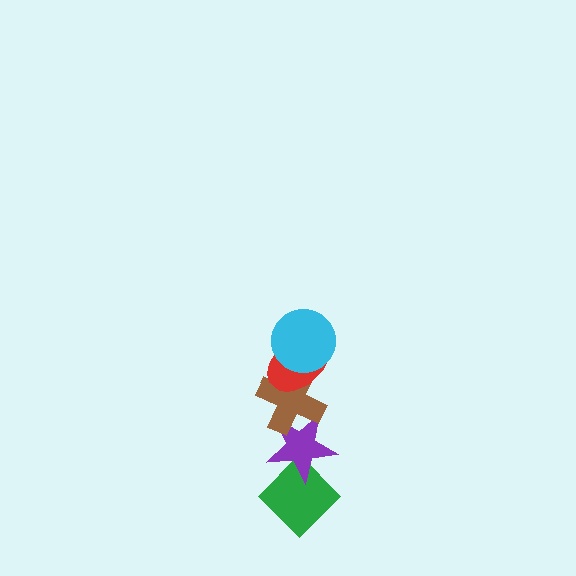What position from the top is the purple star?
The purple star is 4th from the top.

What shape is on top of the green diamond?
The purple star is on top of the green diamond.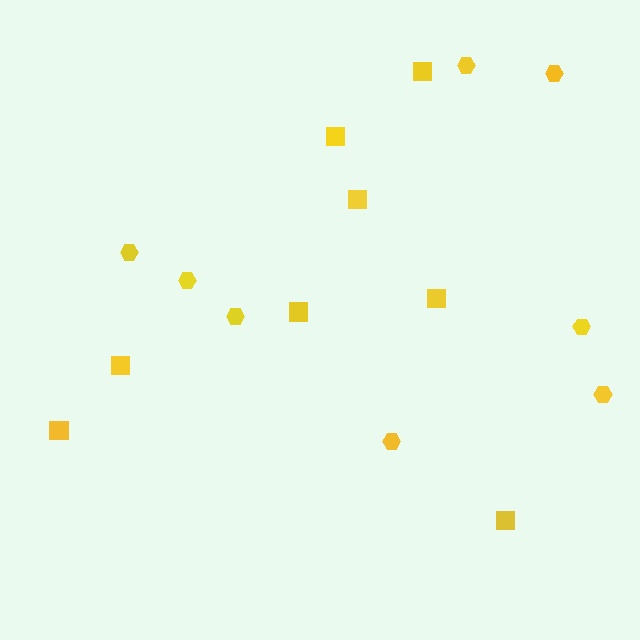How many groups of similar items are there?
There are 2 groups: one group of squares (8) and one group of hexagons (8).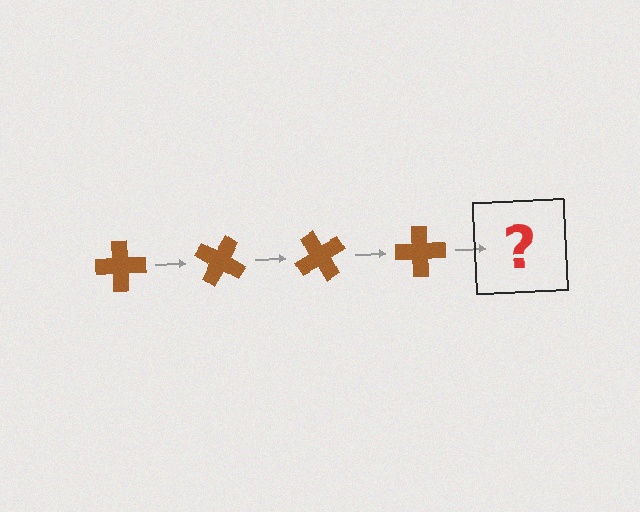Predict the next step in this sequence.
The next step is a brown cross rotated 120 degrees.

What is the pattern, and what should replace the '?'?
The pattern is that the cross rotates 30 degrees each step. The '?' should be a brown cross rotated 120 degrees.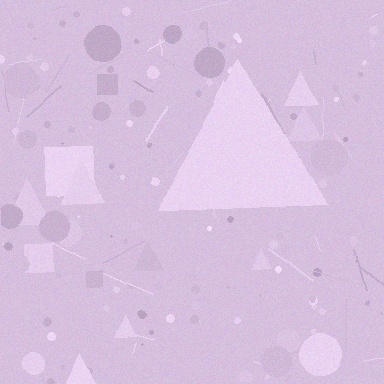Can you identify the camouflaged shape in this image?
The camouflaged shape is a triangle.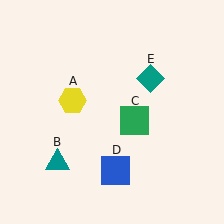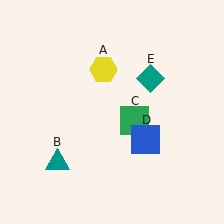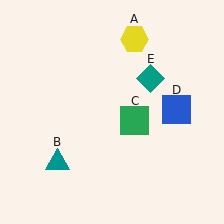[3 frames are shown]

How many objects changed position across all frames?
2 objects changed position: yellow hexagon (object A), blue square (object D).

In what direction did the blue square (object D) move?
The blue square (object D) moved up and to the right.